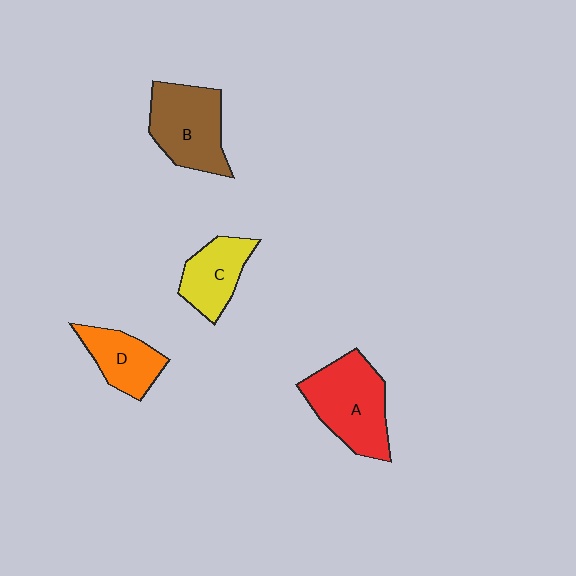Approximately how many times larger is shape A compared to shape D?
Approximately 1.6 times.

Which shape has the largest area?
Shape A (red).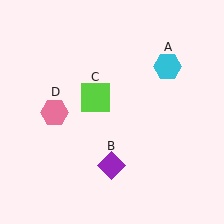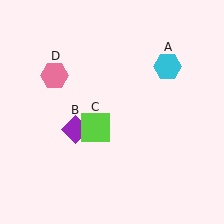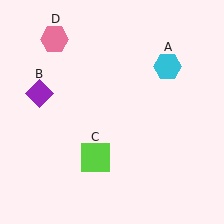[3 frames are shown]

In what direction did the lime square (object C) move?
The lime square (object C) moved down.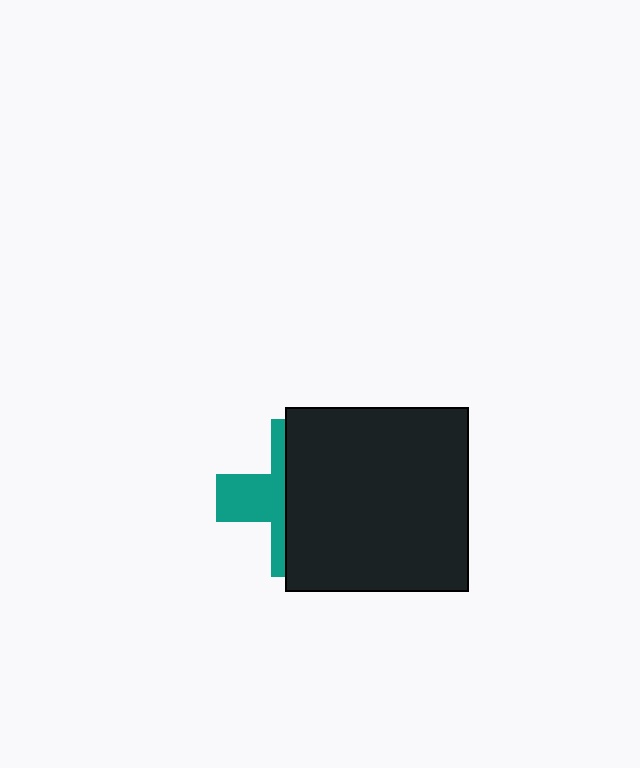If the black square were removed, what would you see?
You would see the complete teal cross.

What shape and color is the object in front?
The object in front is a black square.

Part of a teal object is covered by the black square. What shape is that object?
It is a cross.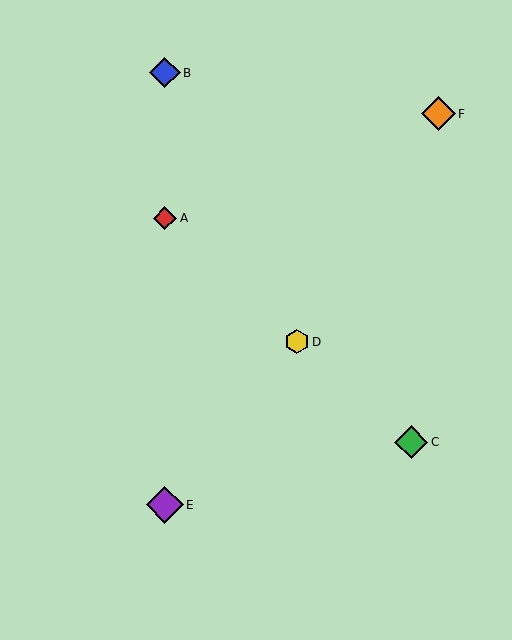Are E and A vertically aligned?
Yes, both are at x≈165.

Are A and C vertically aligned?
No, A is at x≈165 and C is at x≈411.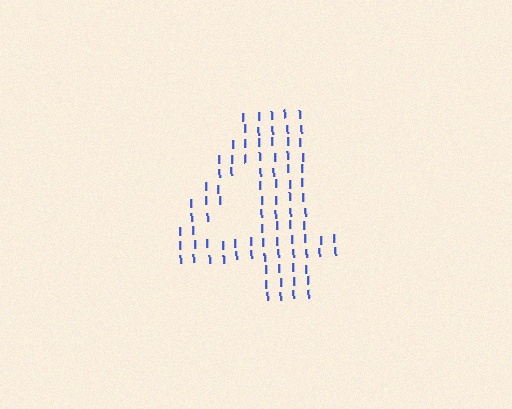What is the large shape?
The large shape is the digit 4.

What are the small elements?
The small elements are letter I's.